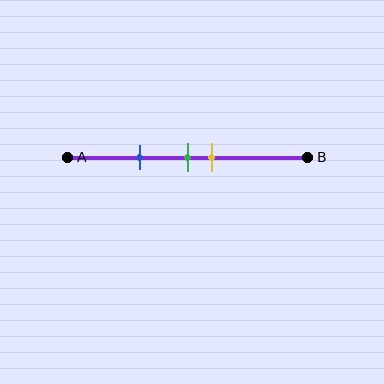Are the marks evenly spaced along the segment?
No, the marks are not evenly spaced.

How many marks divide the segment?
There are 3 marks dividing the segment.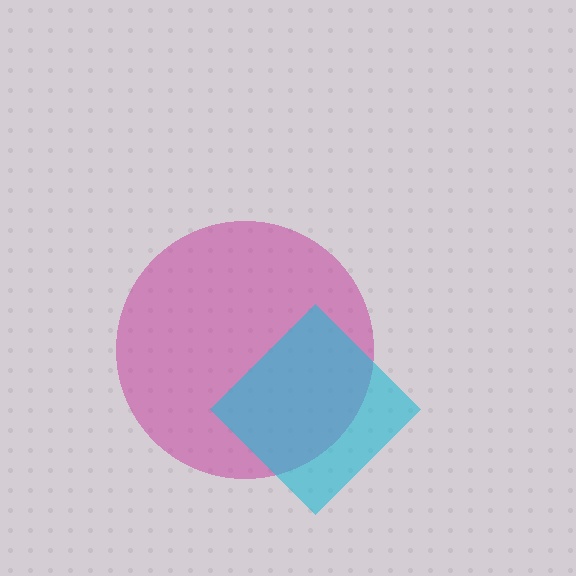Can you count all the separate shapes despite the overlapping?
Yes, there are 2 separate shapes.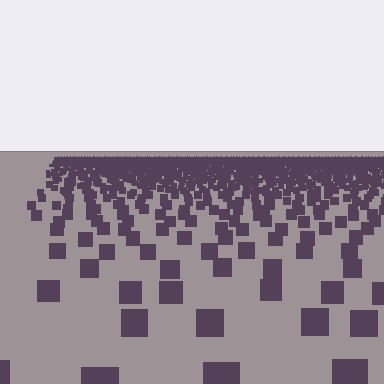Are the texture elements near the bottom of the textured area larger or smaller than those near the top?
Larger. Near the bottom, elements are closer to the viewer and appear at a bigger on-screen size.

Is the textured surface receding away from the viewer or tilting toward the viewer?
The surface is receding away from the viewer. Texture elements get smaller and denser toward the top.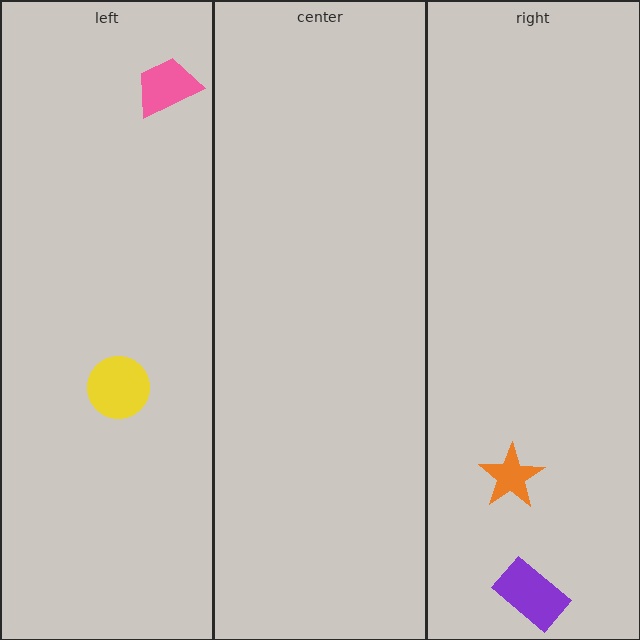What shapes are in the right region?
The orange star, the purple rectangle.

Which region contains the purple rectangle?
The right region.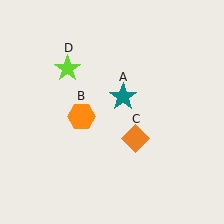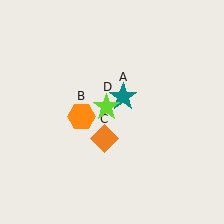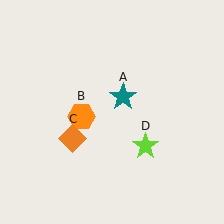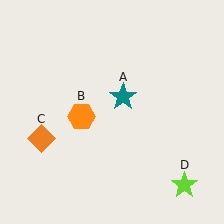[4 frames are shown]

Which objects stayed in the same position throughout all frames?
Teal star (object A) and orange hexagon (object B) remained stationary.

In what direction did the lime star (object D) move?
The lime star (object D) moved down and to the right.